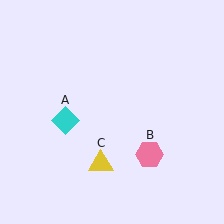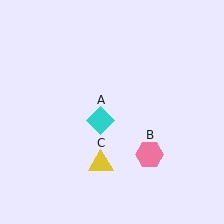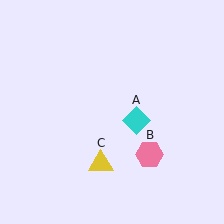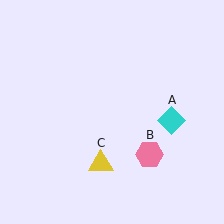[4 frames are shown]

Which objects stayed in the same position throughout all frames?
Pink hexagon (object B) and yellow triangle (object C) remained stationary.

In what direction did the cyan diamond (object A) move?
The cyan diamond (object A) moved right.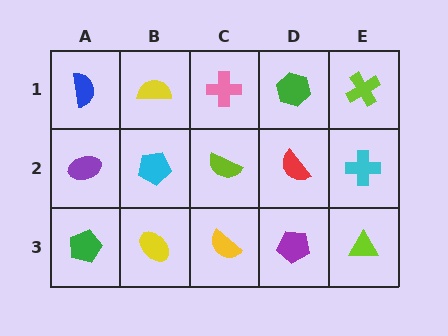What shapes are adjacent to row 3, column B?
A cyan pentagon (row 2, column B), a green pentagon (row 3, column A), a yellow semicircle (row 3, column C).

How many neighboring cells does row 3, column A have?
2.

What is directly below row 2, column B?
A yellow ellipse.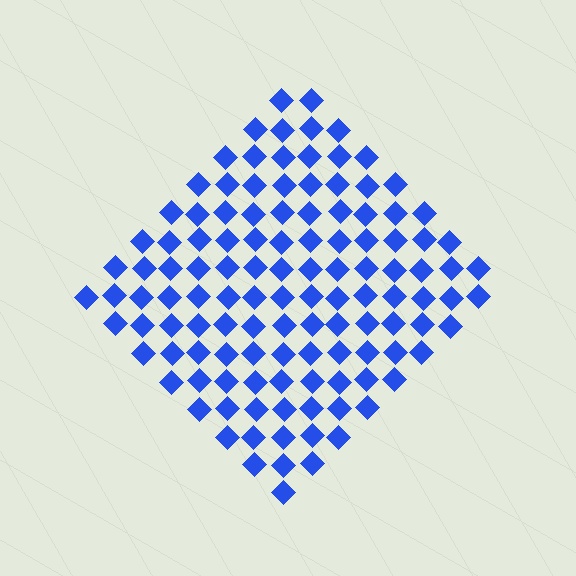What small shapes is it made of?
It is made of small diamonds.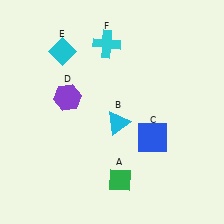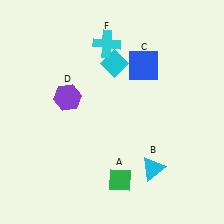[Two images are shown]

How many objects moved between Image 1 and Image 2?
3 objects moved between the two images.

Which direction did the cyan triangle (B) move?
The cyan triangle (B) moved down.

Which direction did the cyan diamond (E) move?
The cyan diamond (E) moved right.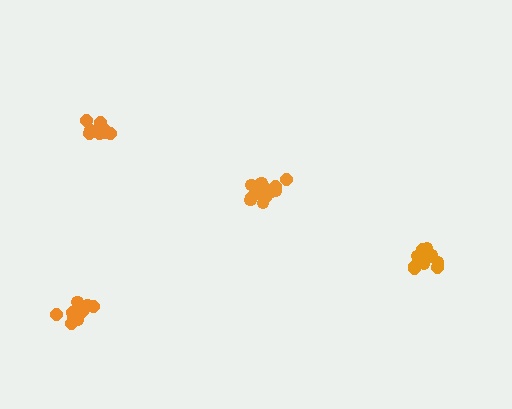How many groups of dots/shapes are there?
There are 4 groups.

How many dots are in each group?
Group 1: 16 dots, Group 2: 11 dots, Group 3: 12 dots, Group 4: 13 dots (52 total).